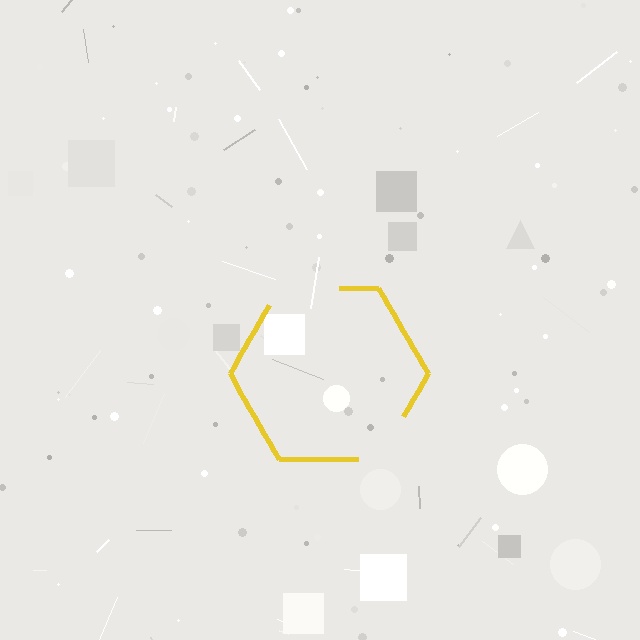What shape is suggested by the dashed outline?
The dashed outline suggests a hexagon.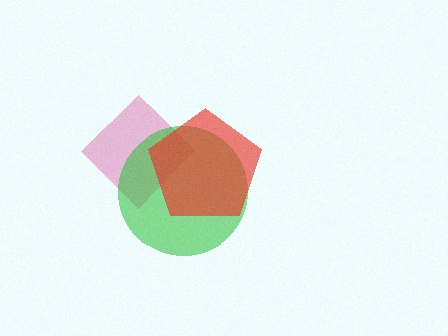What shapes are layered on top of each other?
The layered shapes are: a pink diamond, a green circle, a red pentagon.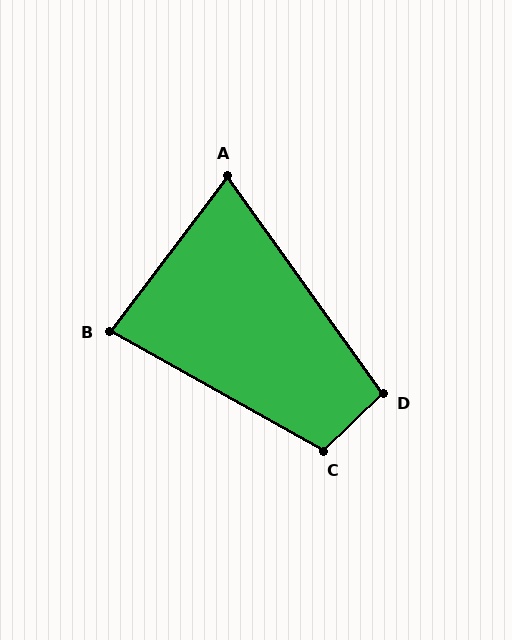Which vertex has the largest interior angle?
C, at approximately 107 degrees.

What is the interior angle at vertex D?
Approximately 98 degrees (obtuse).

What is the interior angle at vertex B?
Approximately 82 degrees (acute).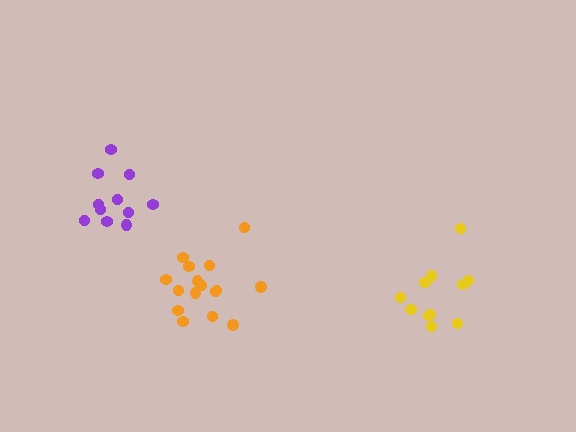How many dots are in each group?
Group 1: 11 dots, Group 2: 11 dots, Group 3: 16 dots (38 total).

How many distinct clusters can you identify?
There are 3 distinct clusters.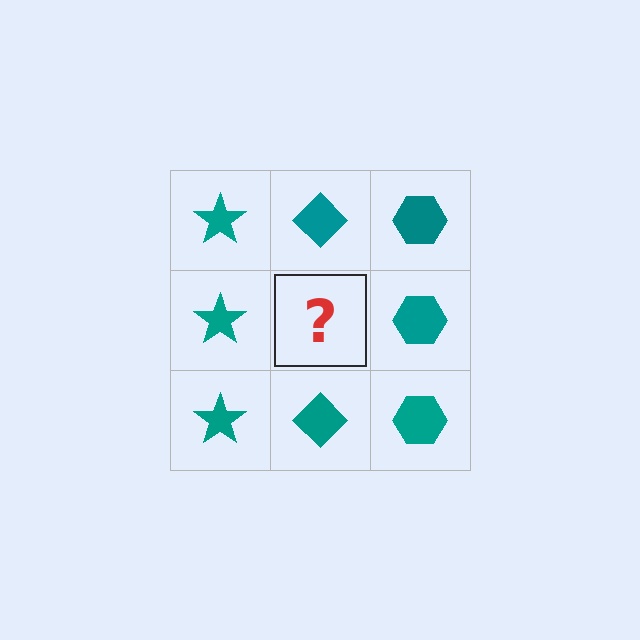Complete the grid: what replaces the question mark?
The question mark should be replaced with a teal diamond.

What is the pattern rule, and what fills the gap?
The rule is that each column has a consistent shape. The gap should be filled with a teal diamond.